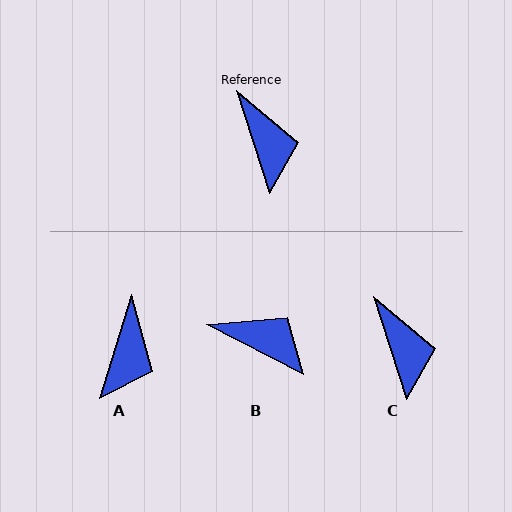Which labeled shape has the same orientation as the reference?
C.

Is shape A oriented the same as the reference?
No, it is off by about 34 degrees.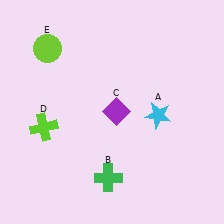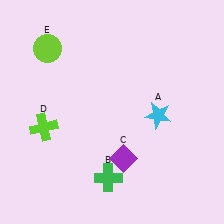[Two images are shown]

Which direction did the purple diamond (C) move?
The purple diamond (C) moved down.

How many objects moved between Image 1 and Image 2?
1 object moved between the two images.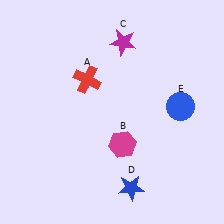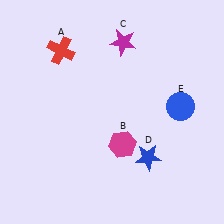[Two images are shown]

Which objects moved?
The objects that moved are: the red cross (A), the blue star (D).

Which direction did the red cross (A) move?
The red cross (A) moved up.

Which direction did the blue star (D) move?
The blue star (D) moved up.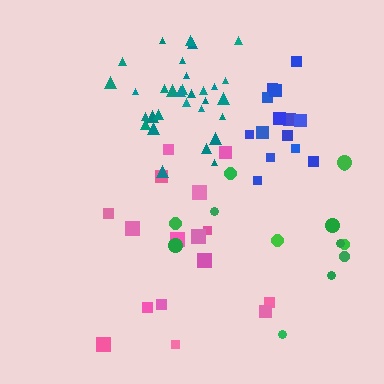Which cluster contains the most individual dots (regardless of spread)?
Teal (31).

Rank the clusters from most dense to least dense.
blue, teal, pink, green.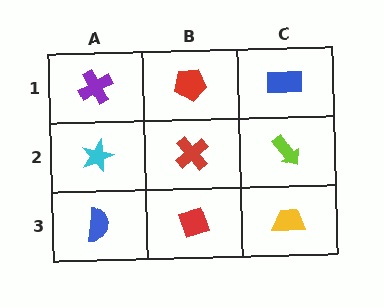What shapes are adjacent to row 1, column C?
A lime arrow (row 2, column C), a red pentagon (row 1, column B).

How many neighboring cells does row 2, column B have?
4.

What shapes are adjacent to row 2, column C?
A blue rectangle (row 1, column C), a yellow trapezoid (row 3, column C), a red cross (row 2, column B).